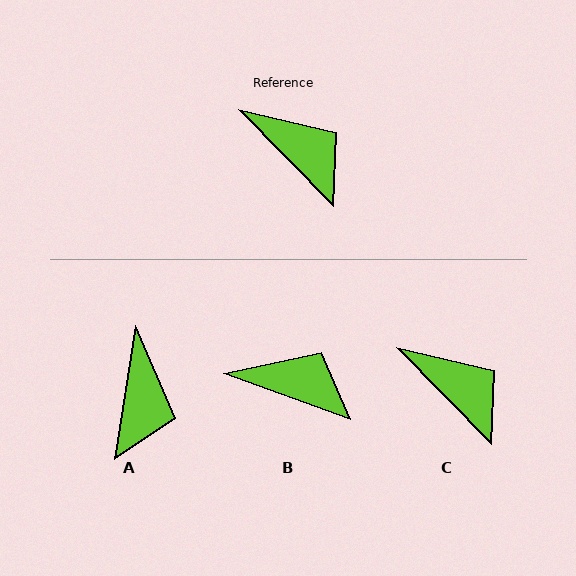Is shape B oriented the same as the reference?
No, it is off by about 25 degrees.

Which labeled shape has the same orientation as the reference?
C.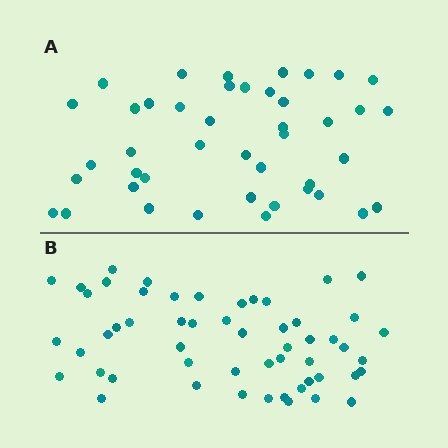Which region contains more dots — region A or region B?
Region B (the bottom region) has more dots.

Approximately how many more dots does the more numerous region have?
Region B has roughly 12 or so more dots than region A.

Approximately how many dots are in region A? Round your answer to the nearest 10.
About 40 dots. (The exact count is 43, which rounds to 40.)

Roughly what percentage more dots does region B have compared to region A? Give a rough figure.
About 25% more.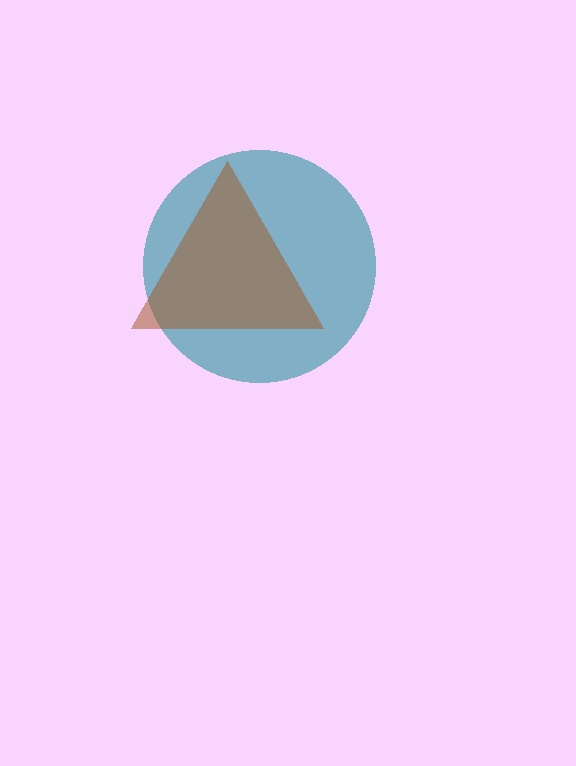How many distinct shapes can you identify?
There are 2 distinct shapes: a teal circle, a brown triangle.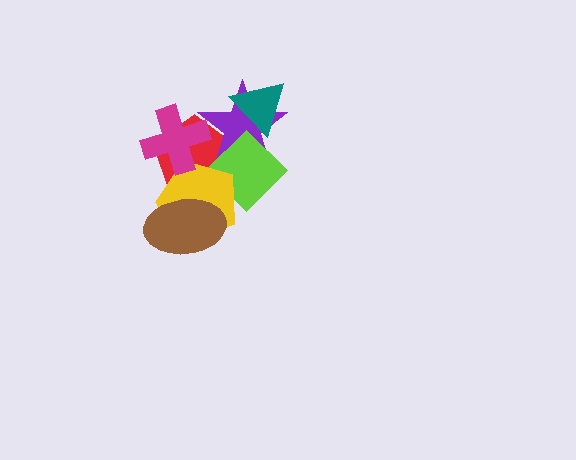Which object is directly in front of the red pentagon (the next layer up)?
The purple star is directly in front of the red pentagon.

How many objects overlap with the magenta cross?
3 objects overlap with the magenta cross.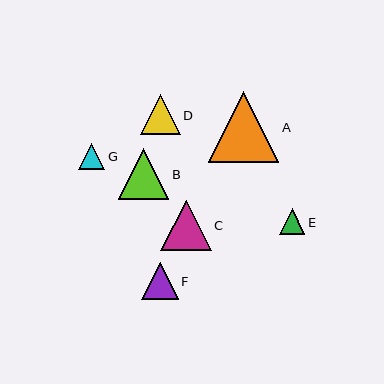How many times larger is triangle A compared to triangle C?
Triangle A is approximately 1.4 times the size of triangle C.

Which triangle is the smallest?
Triangle E is the smallest with a size of approximately 26 pixels.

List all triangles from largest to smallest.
From largest to smallest: A, B, C, D, F, G, E.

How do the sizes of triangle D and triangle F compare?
Triangle D and triangle F are approximately the same size.